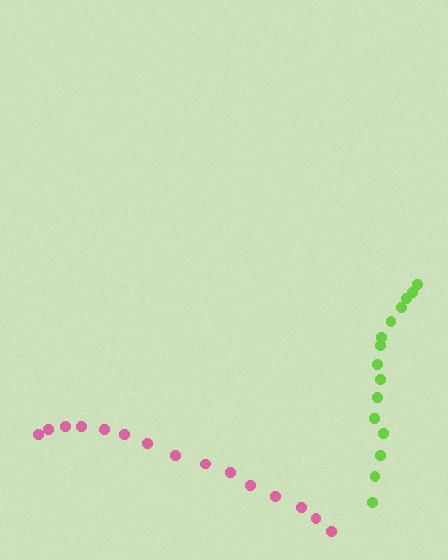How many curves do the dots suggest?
There are 2 distinct paths.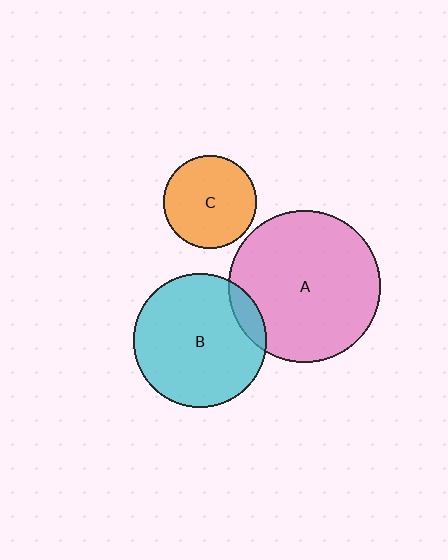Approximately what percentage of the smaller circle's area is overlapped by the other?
Approximately 10%.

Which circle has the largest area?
Circle A (pink).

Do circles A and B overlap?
Yes.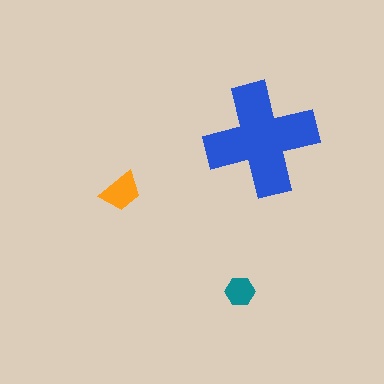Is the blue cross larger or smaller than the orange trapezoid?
Larger.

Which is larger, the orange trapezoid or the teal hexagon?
The orange trapezoid.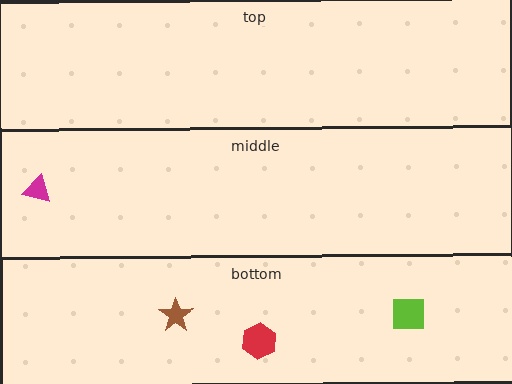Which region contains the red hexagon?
The bottom region.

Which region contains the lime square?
The bottom region.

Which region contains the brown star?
The bottom region.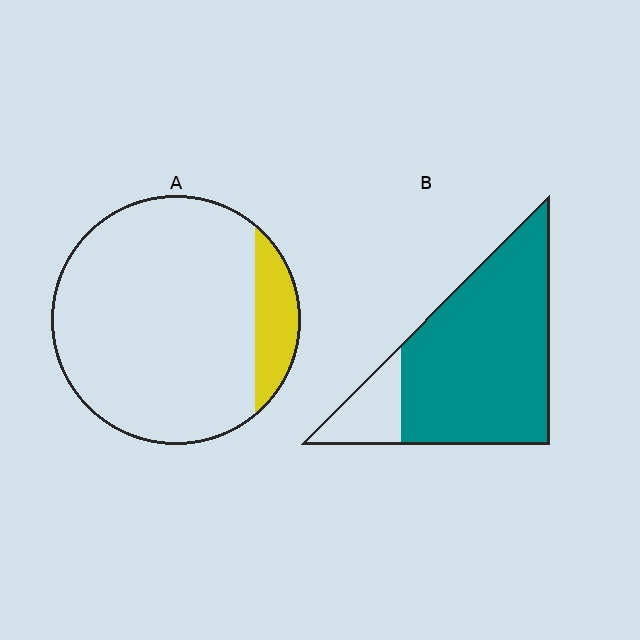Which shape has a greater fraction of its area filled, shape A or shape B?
Shape B.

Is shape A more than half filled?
No.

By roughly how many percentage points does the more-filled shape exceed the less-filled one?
By roughly 70 percentage points (B over A).